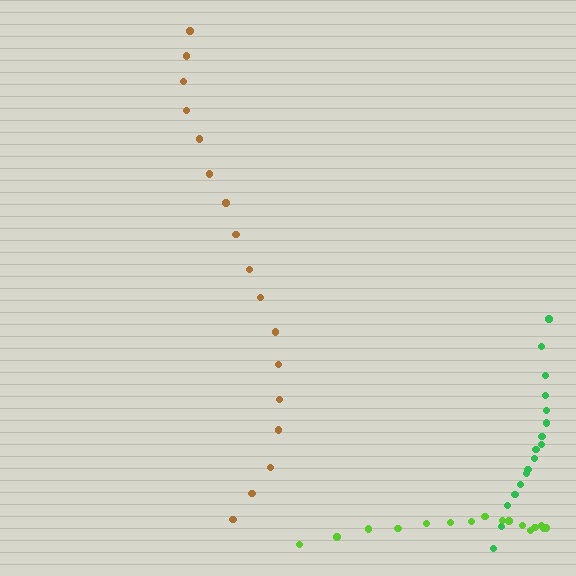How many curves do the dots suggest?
There are 3 distinct paths.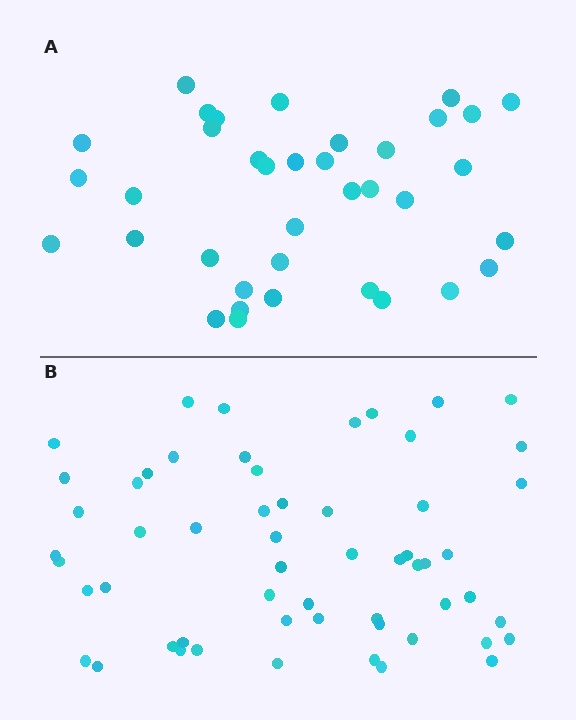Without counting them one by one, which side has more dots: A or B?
Region B (the bottom region) has more dots.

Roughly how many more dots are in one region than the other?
Region B has approximately 20 more dots than region A.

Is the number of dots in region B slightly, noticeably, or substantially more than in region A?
Region B has substantially more. The ratio is roughly 1.5 to 1.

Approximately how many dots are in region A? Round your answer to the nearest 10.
About 40 dots. (The exact count is 37, which rounds to 40.)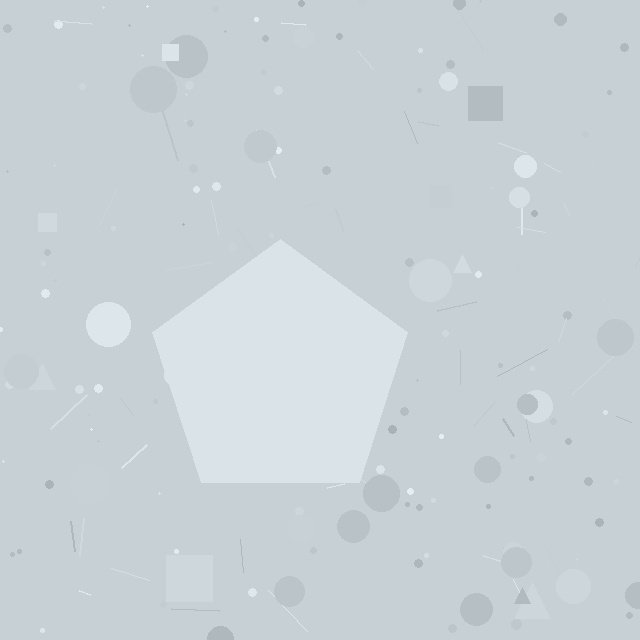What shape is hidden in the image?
A pentagon is hidden in the image.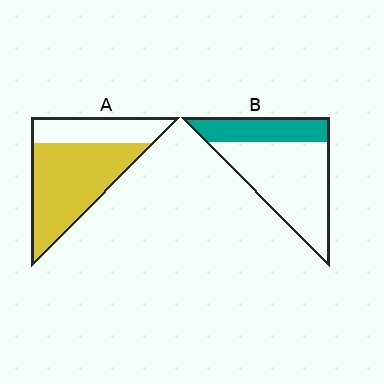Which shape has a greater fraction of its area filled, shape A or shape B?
Shape A.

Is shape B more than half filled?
No.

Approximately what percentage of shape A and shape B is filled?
A is approximately 70% and B is approximately 30%.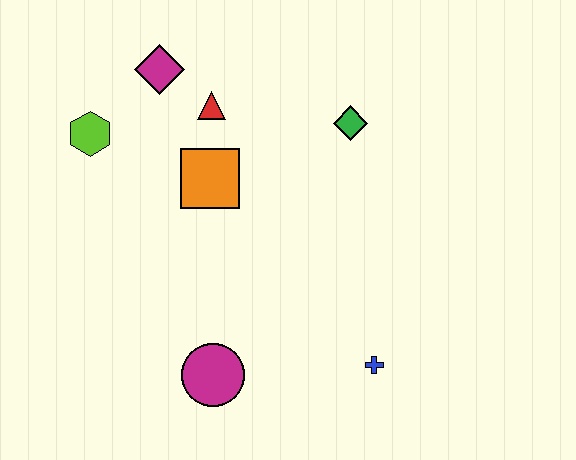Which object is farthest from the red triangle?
The blue cross is farthest from the red triangle.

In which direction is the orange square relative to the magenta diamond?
The orange square is below the magenta diamond.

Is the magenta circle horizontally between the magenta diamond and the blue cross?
Yes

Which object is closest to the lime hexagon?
The magenta diamond is closest to the lime hexagon.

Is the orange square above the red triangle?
No